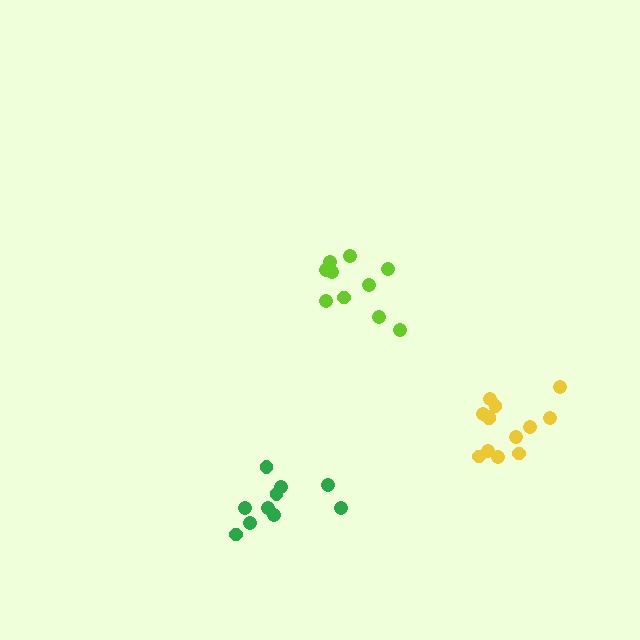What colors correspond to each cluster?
The clusters are colored: green, yellow, lime.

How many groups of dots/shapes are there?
There are 3 groups.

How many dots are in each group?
Group 1: 10 dots, Group 2: 13 dots, Group 3: 10 dots (33 total).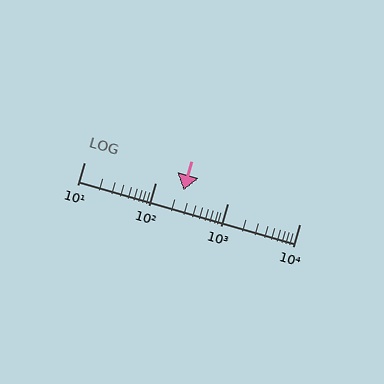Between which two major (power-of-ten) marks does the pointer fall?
The pointer is between 100 and 1000.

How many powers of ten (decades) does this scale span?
The scale spans 3 decades, from 10 to 10000.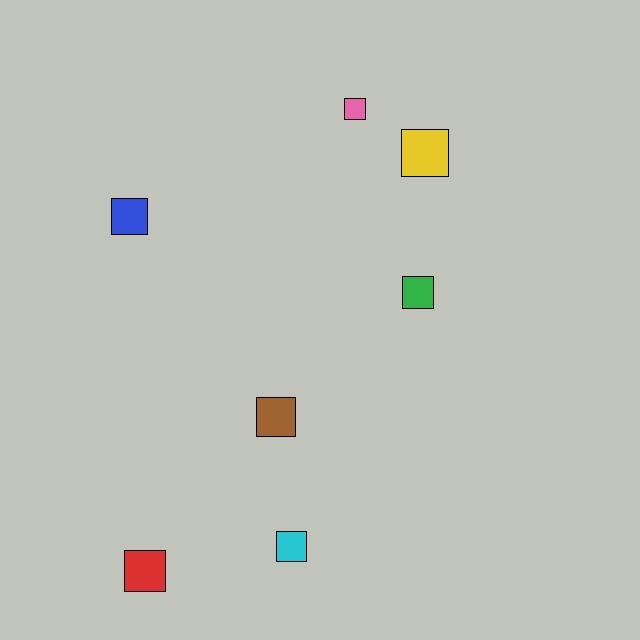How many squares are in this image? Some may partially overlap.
There are 7 squares.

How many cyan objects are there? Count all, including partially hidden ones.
There is 1 cyan object.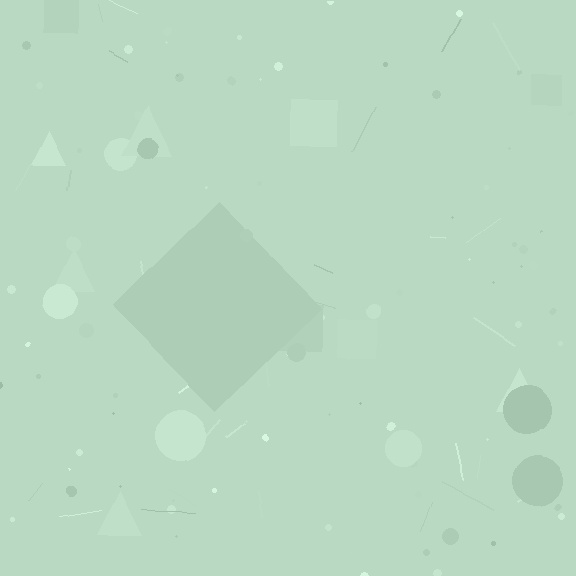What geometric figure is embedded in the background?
A diamond is embedded in the background.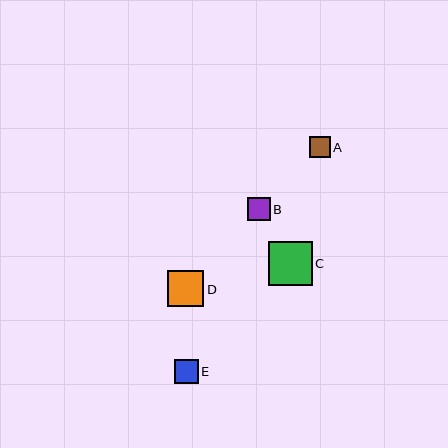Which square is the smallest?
Square A is the smallest with a size of approximately 21 pixels.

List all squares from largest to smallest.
From largest to smallest: C, D, E, B, A.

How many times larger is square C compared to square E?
Square C is approximately 1.8 times the size of square E.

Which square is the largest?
Square C is the largest with a size of approximately 44 pixels.